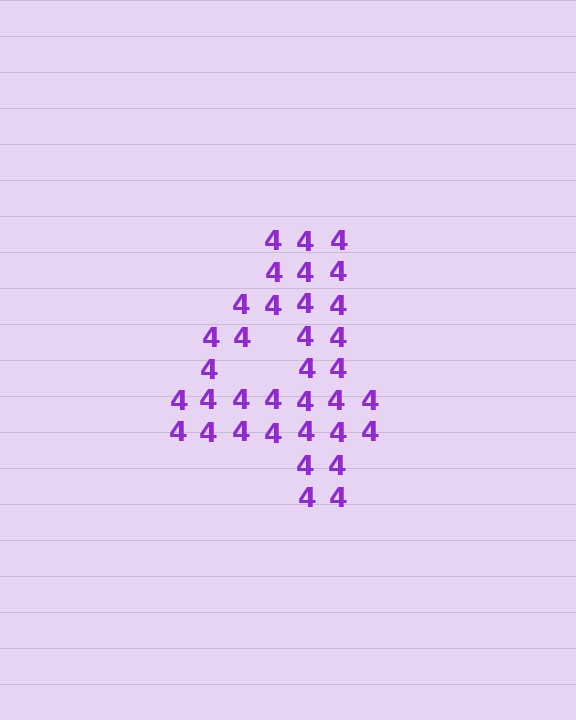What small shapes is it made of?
It is made of small digit 4's.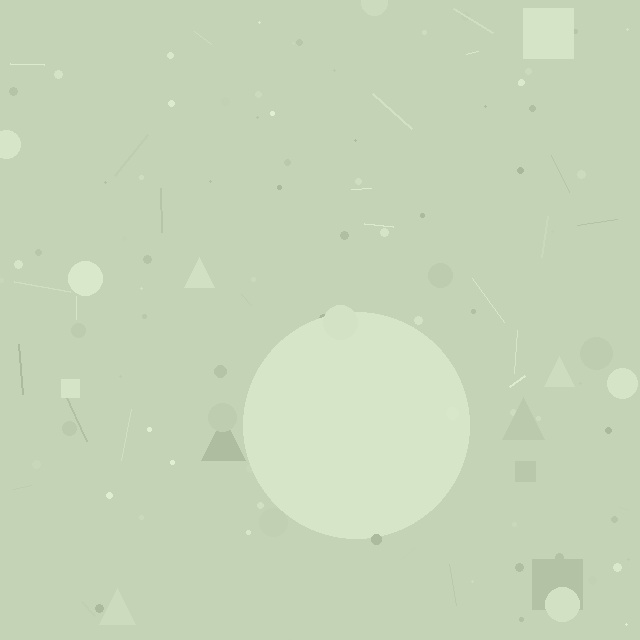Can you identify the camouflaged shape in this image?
The camouflaged shape is a circle.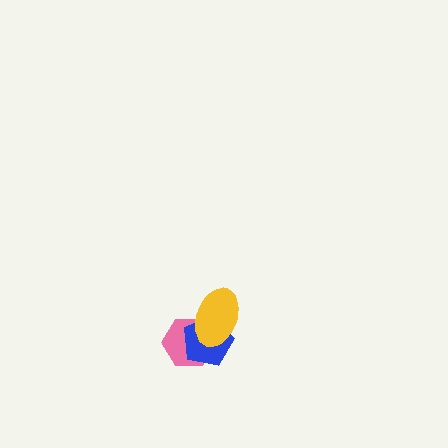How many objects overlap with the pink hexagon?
2 objects overlap with the pink hexagon.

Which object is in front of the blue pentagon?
The yellow ellipse is in front of the blue pentagon.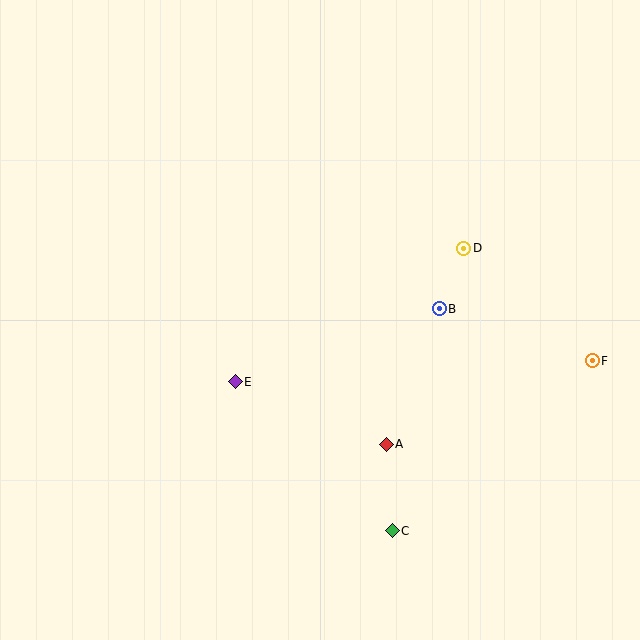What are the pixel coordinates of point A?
Point A is at (386, 444).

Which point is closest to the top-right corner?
Point D is closest to the top-right corner.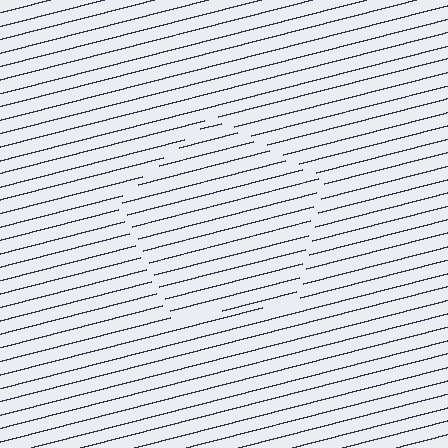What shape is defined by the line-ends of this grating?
An illusory pentagon. The interior of the shape contains the same grating, shifted by half a period — the contour is defined by the phase discontinuity where line-ends from the inner and outer gratings abut.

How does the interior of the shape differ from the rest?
The interior of the shape contains the same grating, shifted by half a period — the contour is defined by the phase discontinuity where line-ends from the inner and outer gratings abut.